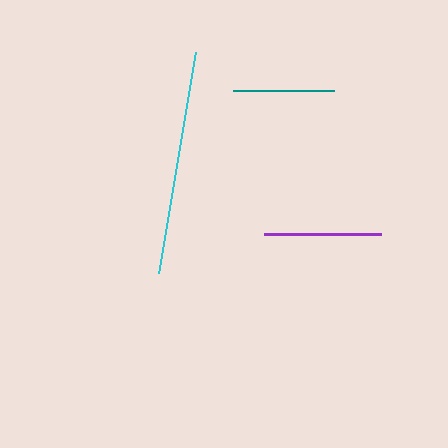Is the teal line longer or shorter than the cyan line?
The cyan line is longer than the teal line.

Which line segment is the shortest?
The teal line is the shortest at approximately 102 pixels.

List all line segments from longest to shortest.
From longest to shortest: cyan, purple, teal.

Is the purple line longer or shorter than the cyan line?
The cyan line is longer than the purple line.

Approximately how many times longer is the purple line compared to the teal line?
The purple line is approximately 1.2 times the length of the teal line.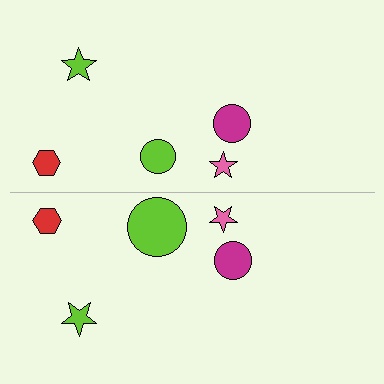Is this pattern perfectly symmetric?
No, the pattern is not perfectly symmetric. The lime circle on the bottom side has a different size than its mirror counterpart.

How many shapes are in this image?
There are 10 shapes in this image.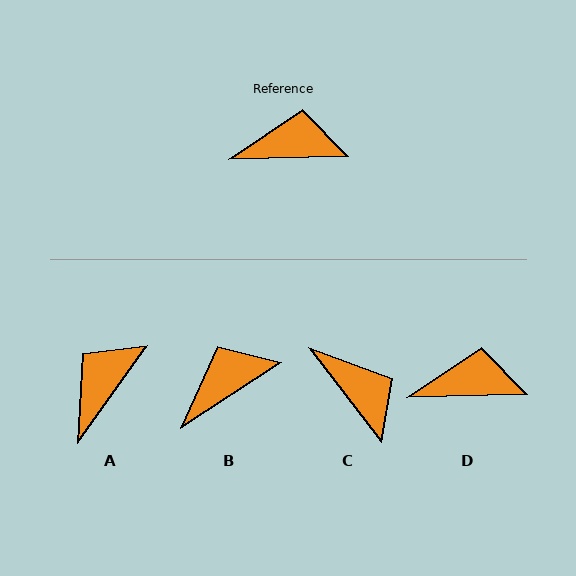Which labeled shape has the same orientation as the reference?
D.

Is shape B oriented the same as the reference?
No, it is off by about 32 degrees.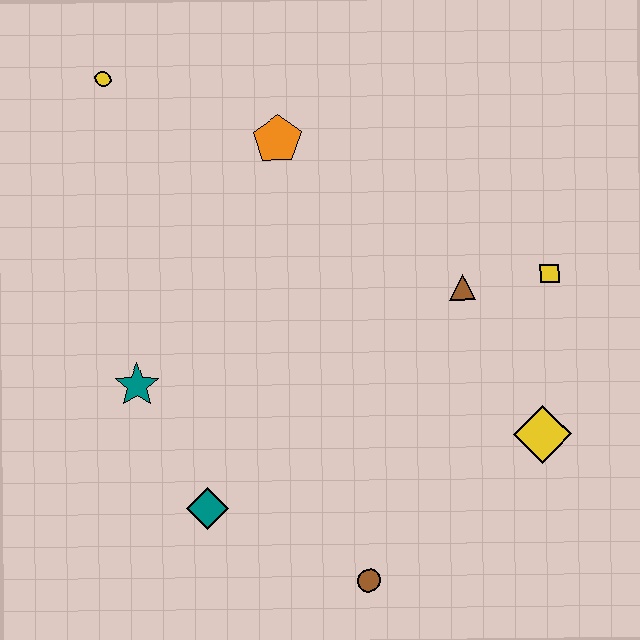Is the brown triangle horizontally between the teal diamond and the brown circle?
No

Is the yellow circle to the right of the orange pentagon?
No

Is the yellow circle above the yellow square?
Yes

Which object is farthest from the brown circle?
The yellow circle is farthest from the brown circle.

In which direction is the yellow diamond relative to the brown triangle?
The yellow diamond is below the brown triangle.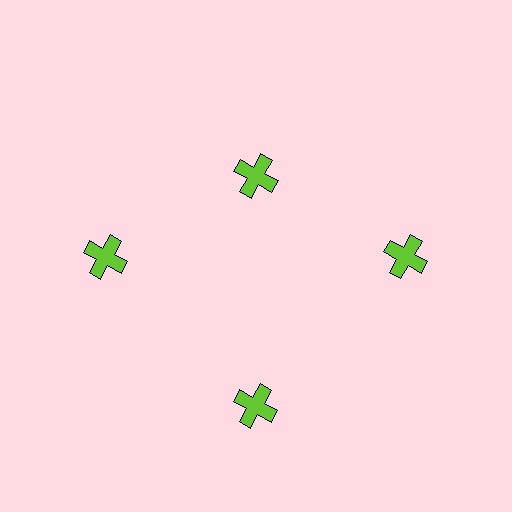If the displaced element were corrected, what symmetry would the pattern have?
It would have 4-fold rotational symmetry — the pattern would map onto itself every 90 degrees.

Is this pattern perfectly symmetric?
No. The 4 lime crosses are arranged in a ring, but one element near the 12 o'clock position is pulled inward toward the center, breaking the 4-fold rotational symmetry.